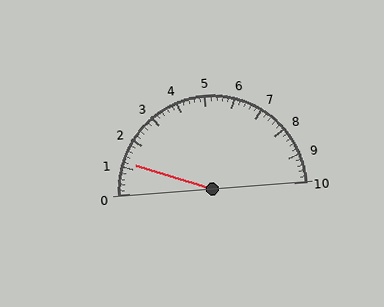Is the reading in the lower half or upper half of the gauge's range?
The reading is in the lower half of the range (0 to 10).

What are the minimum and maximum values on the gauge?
The gauge ranges from 0 to 10.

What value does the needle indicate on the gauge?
The needle indicates approximately 1.2.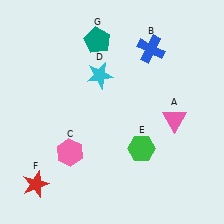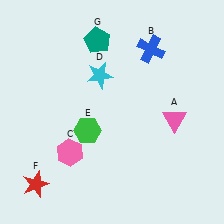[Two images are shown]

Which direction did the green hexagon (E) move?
The green hexagon (E) moved left.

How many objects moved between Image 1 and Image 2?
1 object moved between the two images.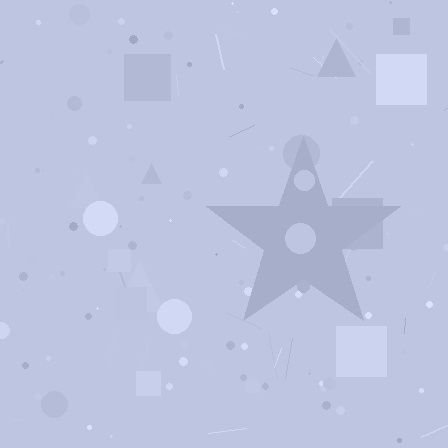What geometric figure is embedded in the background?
A star is embedded in the background.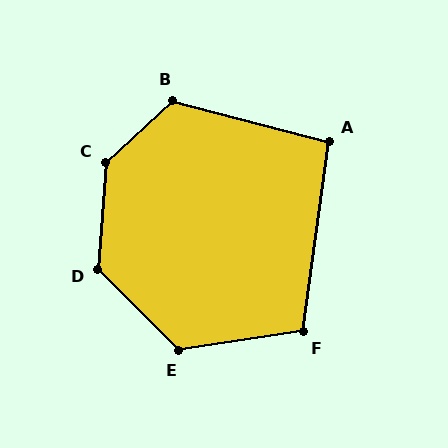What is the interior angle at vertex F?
Approximately 106 degrees (obtuse).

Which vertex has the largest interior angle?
C, at approximately 136 degrees.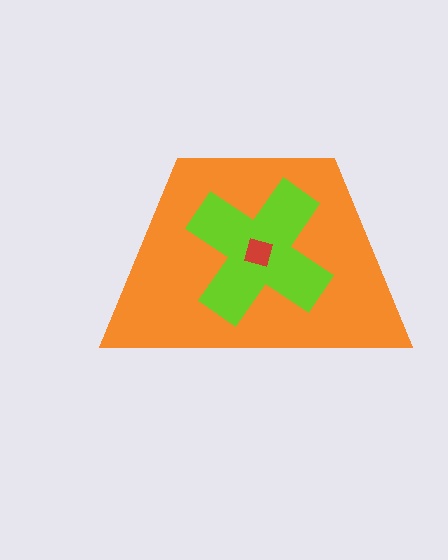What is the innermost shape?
The red square.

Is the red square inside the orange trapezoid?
Yes.